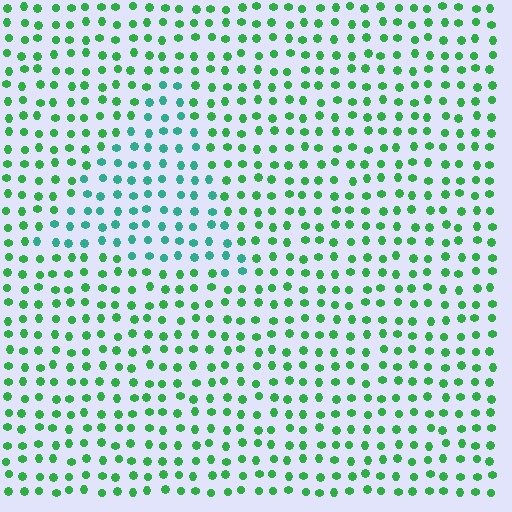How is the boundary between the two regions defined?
The boundary is defined purely by a slight shift in hue (about 35 degrees). Spacing, size, and orientation are identical on both sides.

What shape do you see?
I see a triangle.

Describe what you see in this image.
The image is filled with small green elements in a uniform arrangement. A triangle-shaped region is visible where the elements are tinted to a slightly different hue, forming a subtle color boundary.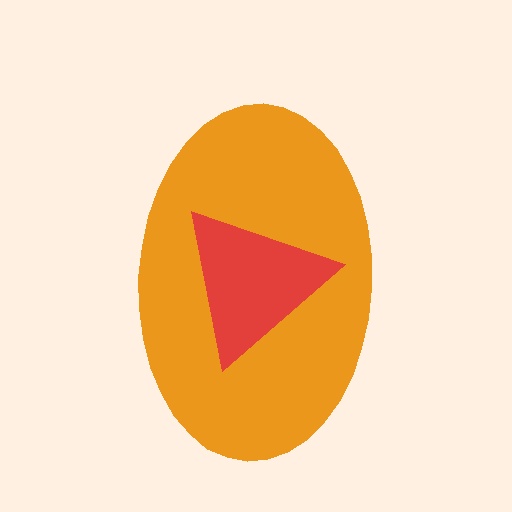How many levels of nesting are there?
2.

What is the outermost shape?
The orange ellipse.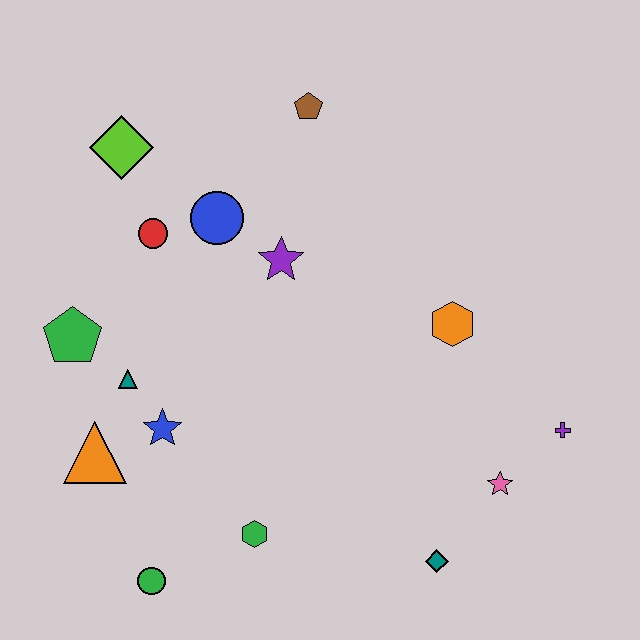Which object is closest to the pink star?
The purple cross is closest to the pink star.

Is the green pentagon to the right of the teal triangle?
No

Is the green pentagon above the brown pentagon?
No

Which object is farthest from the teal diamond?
The lime diamond is farthest from the teal diamond.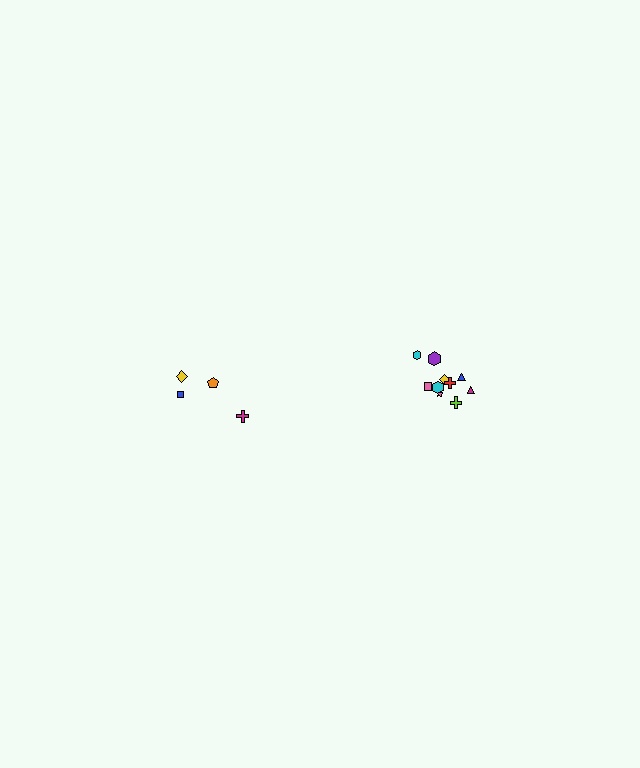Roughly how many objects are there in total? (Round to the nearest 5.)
Roughly 15 objects in total.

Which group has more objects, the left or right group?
The right group.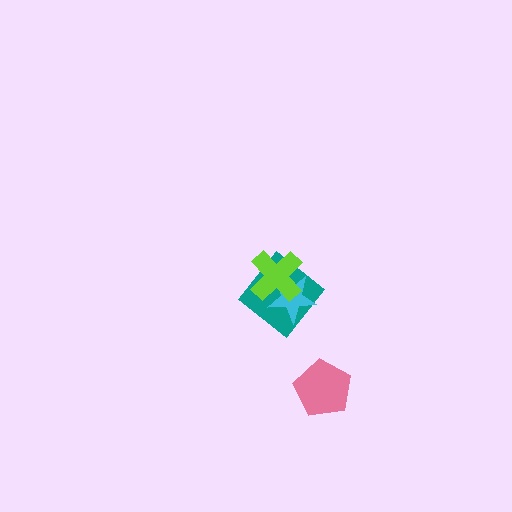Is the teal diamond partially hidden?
Yes, it is partially covered by another shape.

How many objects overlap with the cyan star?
2 objects overlap with the cyan star.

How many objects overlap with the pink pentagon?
0 objects overlap with the pink pentagon.